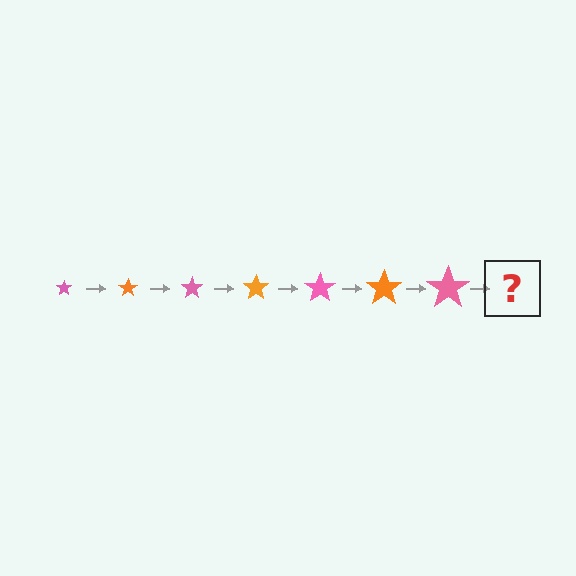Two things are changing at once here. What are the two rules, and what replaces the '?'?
The two rules are that the star grows larger each step and the color cycles through pink and orange. The '?' should be an orange star, larger than the previous one.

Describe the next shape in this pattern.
It should be an orange star, larger than the previous one.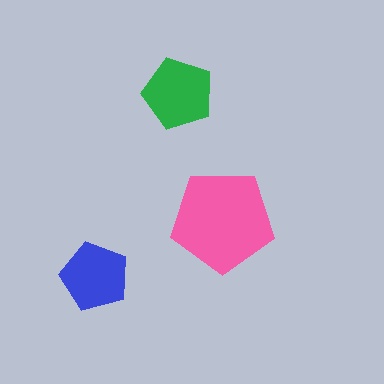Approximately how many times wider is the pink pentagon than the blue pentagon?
About 1.5 times wider.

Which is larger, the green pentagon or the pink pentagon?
The pink one.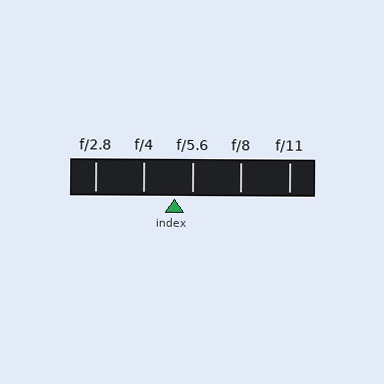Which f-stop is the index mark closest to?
The index mark is closest to f/5.6.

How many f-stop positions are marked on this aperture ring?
There are 5 f-stop positions marked.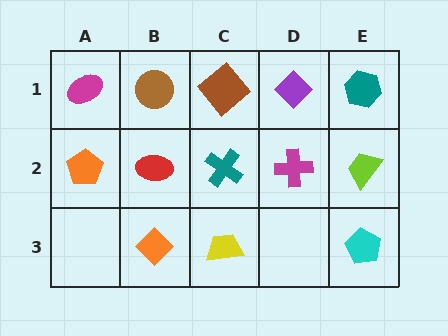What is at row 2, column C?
A teal cross.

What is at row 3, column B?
An orange diamond.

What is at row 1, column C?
A brown diamond.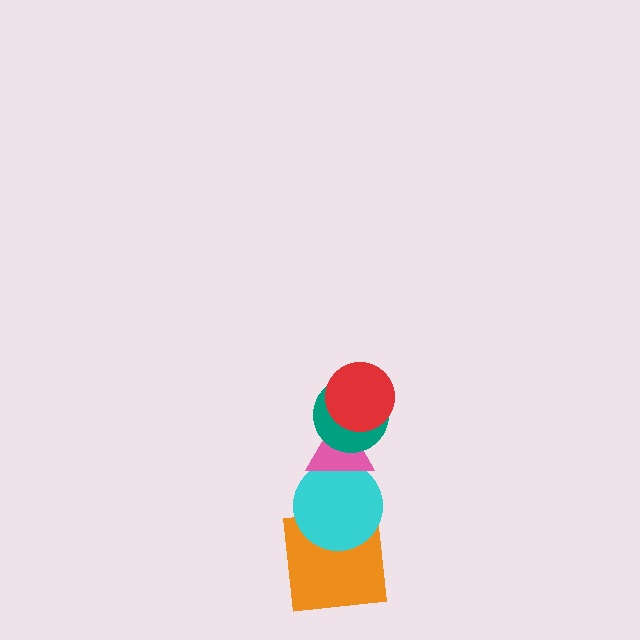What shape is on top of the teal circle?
The red circle is on top of the teal circle.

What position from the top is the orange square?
The orange square is 5th from the top.